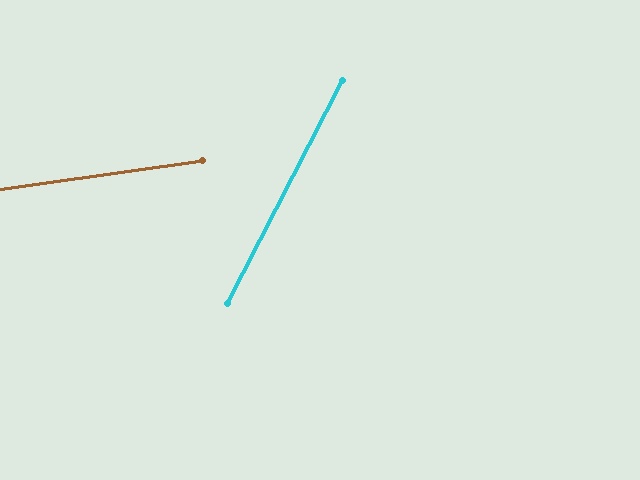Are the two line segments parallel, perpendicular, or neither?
Neither parallel nor perpendicular — they differ by about 55°.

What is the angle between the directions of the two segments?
Approximately 55 degrees.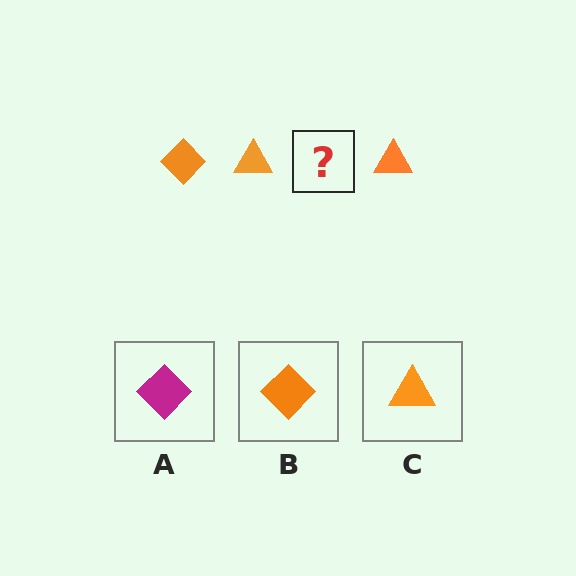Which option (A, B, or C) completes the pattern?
B.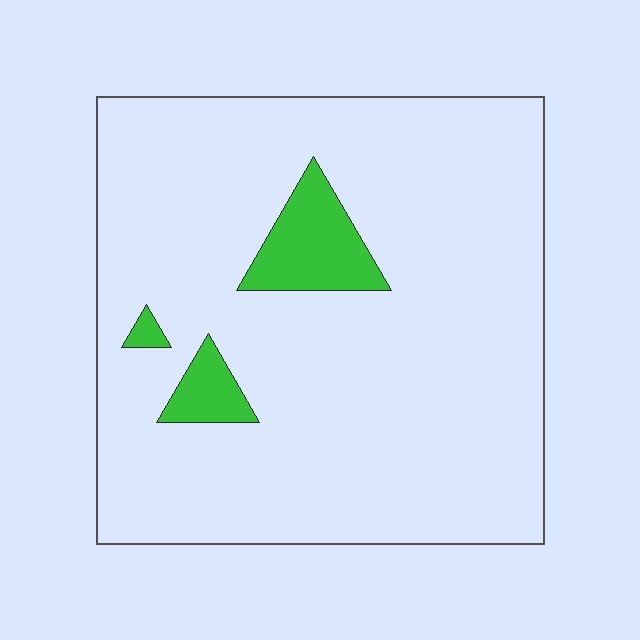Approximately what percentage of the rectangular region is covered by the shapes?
Approximately 10%.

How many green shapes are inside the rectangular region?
3.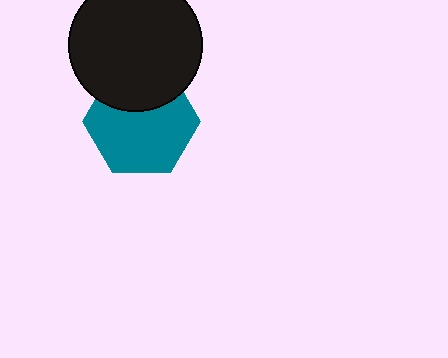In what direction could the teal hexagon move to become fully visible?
The teal hexagon could move down. That would shift it out from behind the black circle entirely.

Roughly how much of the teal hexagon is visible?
Most of it is visible (roughly 69%).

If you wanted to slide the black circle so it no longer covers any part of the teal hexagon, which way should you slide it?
Slide it up — that is the most direct way to separate the two shapes.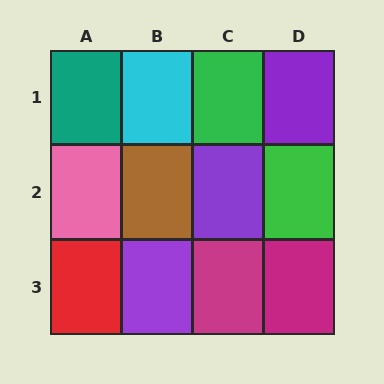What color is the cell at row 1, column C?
Green.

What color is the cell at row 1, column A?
Teal.